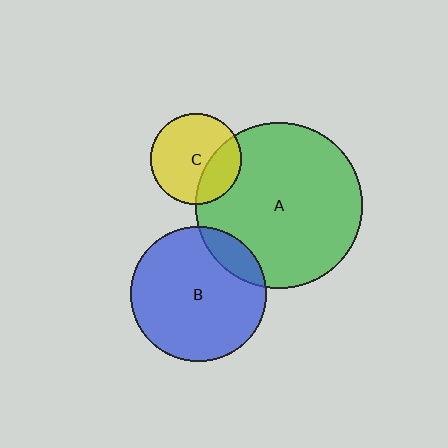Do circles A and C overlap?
Yes.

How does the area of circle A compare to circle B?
Approximately 1.5 times.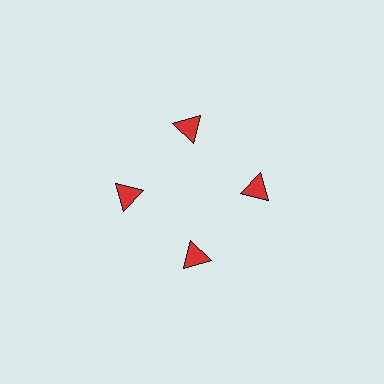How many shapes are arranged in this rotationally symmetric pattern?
There are 4 shapes, arranged in 4 groups of 1.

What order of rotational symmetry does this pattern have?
This pattern has 4-fold rotational symmetry.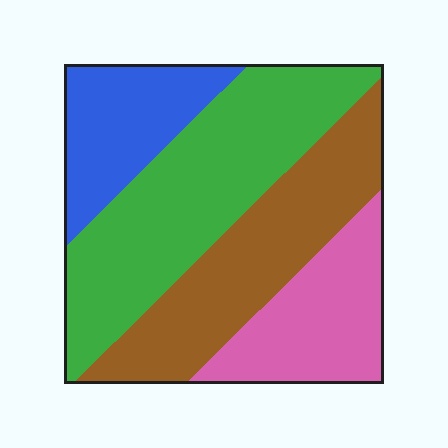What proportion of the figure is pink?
Pink covers about 20% of the figure.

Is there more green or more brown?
Green.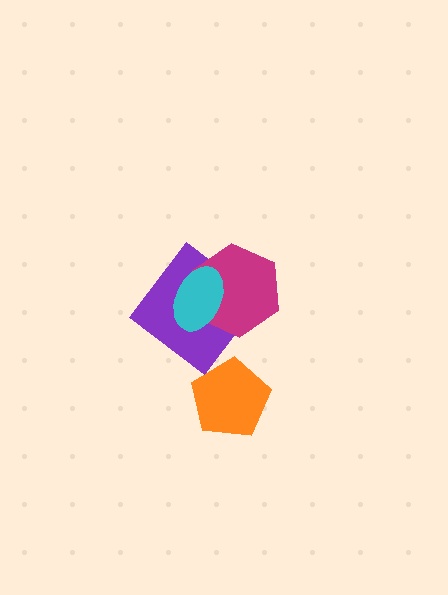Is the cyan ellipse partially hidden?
No, no other shape covers it.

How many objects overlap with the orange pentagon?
0 objects overlap with the orange pentagon.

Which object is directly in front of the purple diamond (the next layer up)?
The magenta hexagon is directly in front of the purple diamond.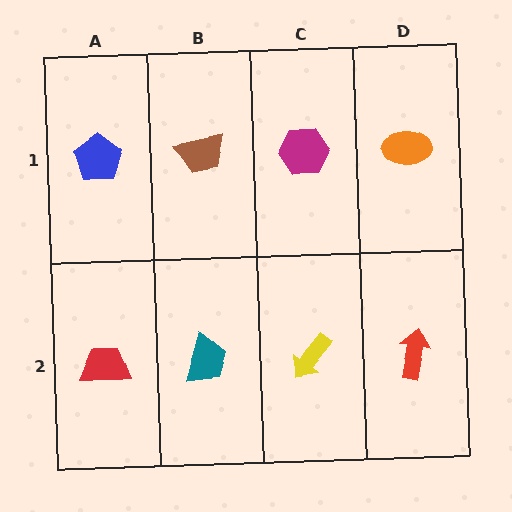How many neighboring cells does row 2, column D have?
2.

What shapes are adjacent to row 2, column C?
A magenta hexagon (row 1, column C), a teal trapezoid (row 2, column B), a red arrow (row 2, column D).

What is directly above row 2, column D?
An orange ellipse.